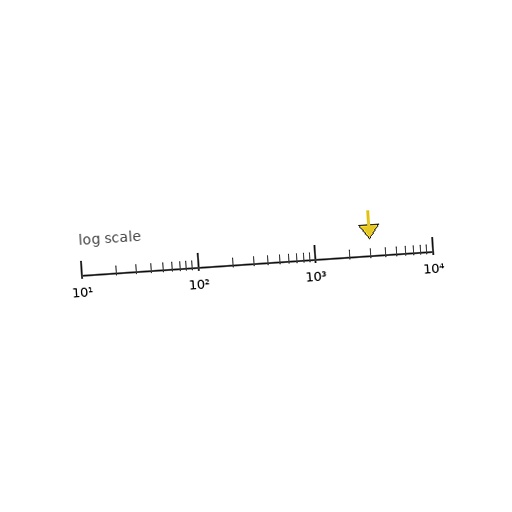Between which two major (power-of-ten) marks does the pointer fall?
The pointer is between 1000 and 10000.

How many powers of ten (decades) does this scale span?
The scale spans 3 decades, from 10 to 10000.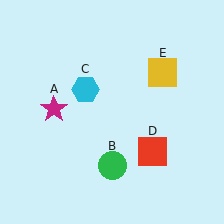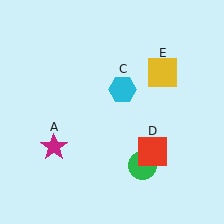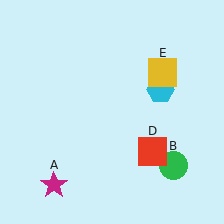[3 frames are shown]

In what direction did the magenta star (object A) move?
The magenta star (object A) moved down.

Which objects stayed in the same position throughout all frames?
Red square (object D) and yellow square (object E) remained stationary.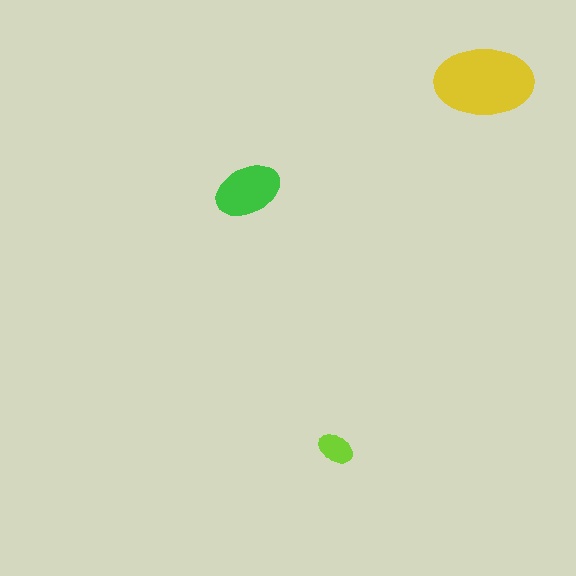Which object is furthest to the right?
The yellow ellipse is rightmost.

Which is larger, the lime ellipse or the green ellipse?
The green one.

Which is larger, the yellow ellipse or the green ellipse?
The yellow one.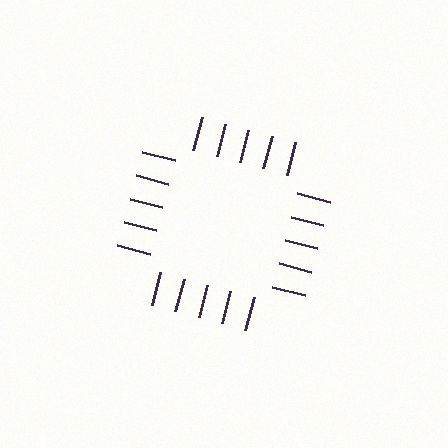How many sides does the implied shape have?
4 sides — the line-ends trace a square.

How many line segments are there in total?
20 — 5 along each of the 4 edges.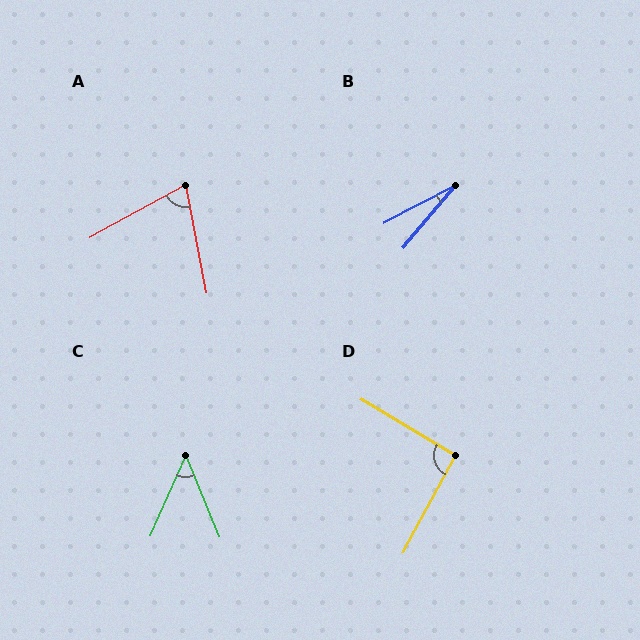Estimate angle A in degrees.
Approximately 72 degrees.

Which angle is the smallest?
B, at approximately 22 degrees.